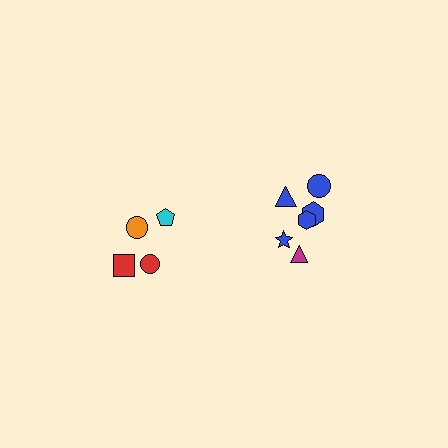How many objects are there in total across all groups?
There are 10 objects.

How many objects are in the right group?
There are 6 objects.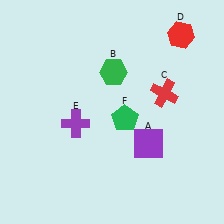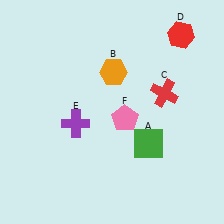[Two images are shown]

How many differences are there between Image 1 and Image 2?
There are 3 differences between the two images.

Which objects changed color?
A changed from purple to green. B changed from green to orange. F changed from green to pink.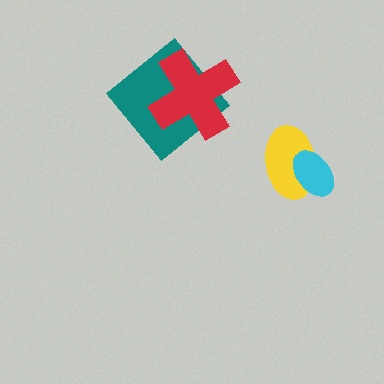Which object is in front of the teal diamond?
The red cross is in front of the teal diamond.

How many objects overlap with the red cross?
1 object overlaps with the red cross.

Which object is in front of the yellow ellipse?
The cyan ellipse is in front of the yellow ellipse.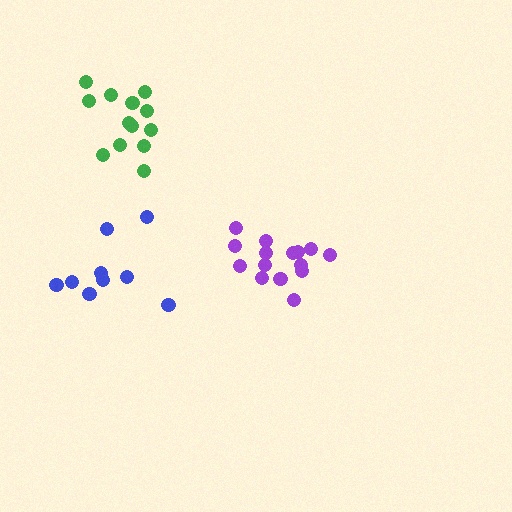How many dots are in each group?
Group 1: 15 dots, Group 2: 9 dots, Group 3: 13 dots (37 total).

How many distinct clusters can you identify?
There are 3 distinct clusters.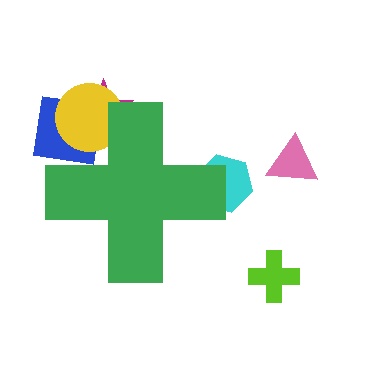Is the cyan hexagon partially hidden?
Yes, the cyan hexagon is partially hidden behind the green cross.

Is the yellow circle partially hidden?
Yes, the yellow circle is partially hidden behind the green cross.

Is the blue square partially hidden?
Yes, the blue square is partially hidden behind the green cross.